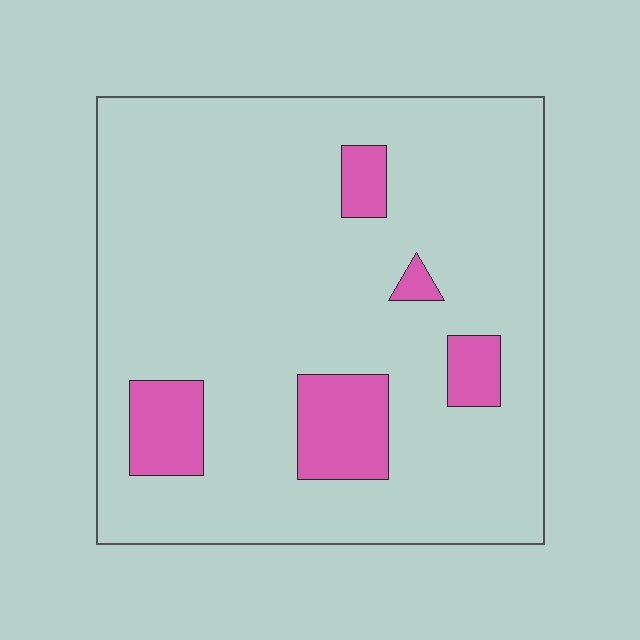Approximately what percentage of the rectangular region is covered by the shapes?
Approximately 15%.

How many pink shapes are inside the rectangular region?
5.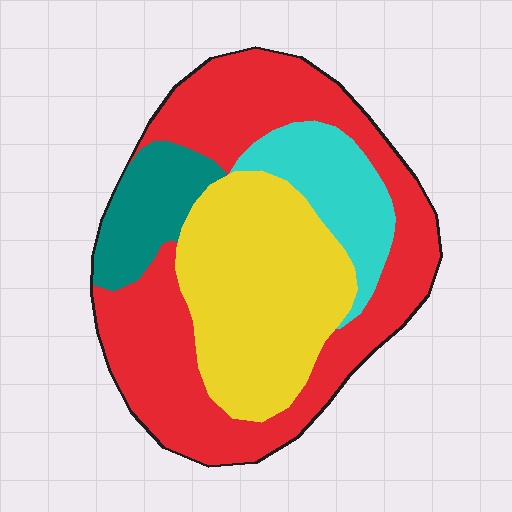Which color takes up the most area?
Red, at roughly 45%.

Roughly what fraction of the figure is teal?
Teal covers 10% of the figure.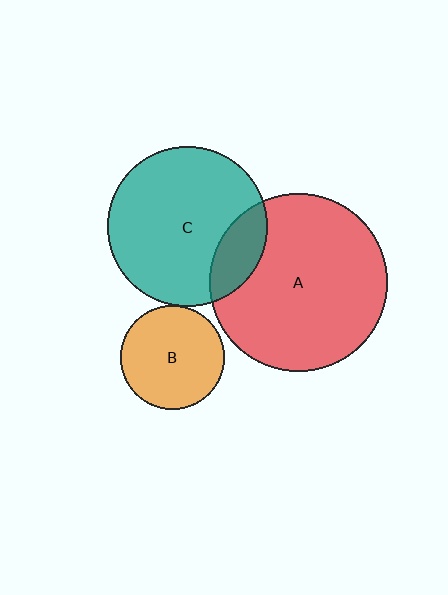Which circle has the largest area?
Circle A (red).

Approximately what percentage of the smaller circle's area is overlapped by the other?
Approximately 15%.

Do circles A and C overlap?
Yes.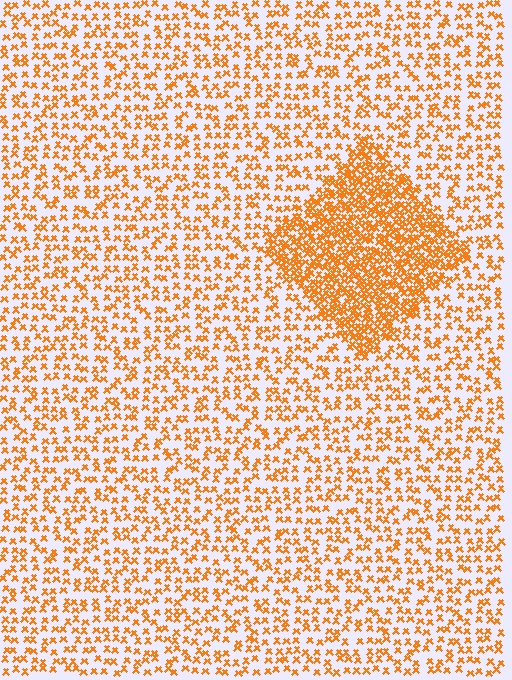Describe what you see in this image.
The image contains small orange elements arranged at two different densities. A diamond-shaped region is visible where the elements are more densely packed than the surrounding area.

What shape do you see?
I see a diamond.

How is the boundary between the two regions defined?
The boundary is defined by a change in element density (approximately 2.4x ratio). All elements are the same color, size, and shape.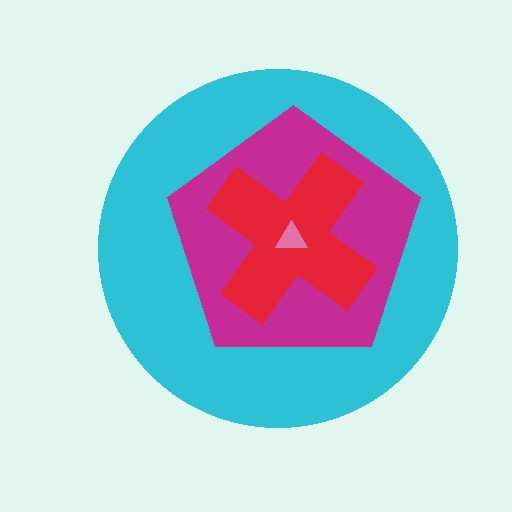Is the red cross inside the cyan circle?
Yes.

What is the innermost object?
The pink triangle.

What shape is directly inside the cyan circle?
The magenta pentagon.